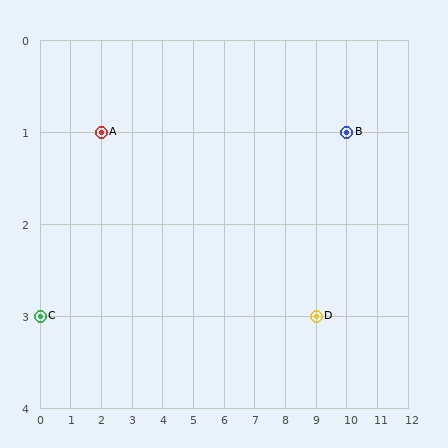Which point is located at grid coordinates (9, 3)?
Point D is at (9, 3).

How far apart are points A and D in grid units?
Points A and D are 7 columns and 2 rows apart (about 7.3 grid units diagonally).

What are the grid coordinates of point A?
Point A is at grid coordinates (2, 1).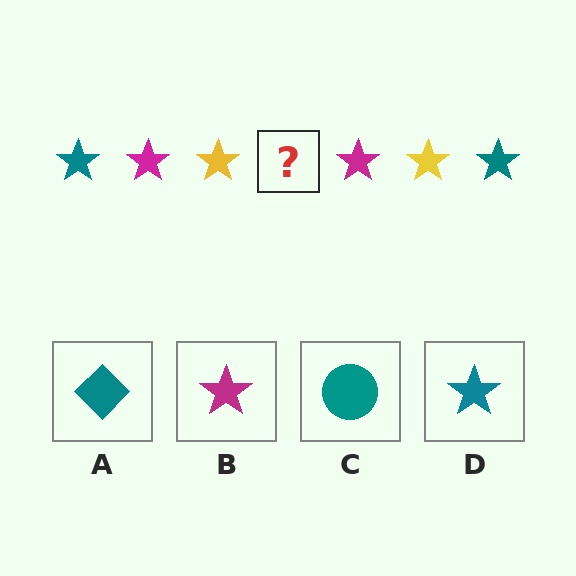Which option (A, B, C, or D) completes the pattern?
D.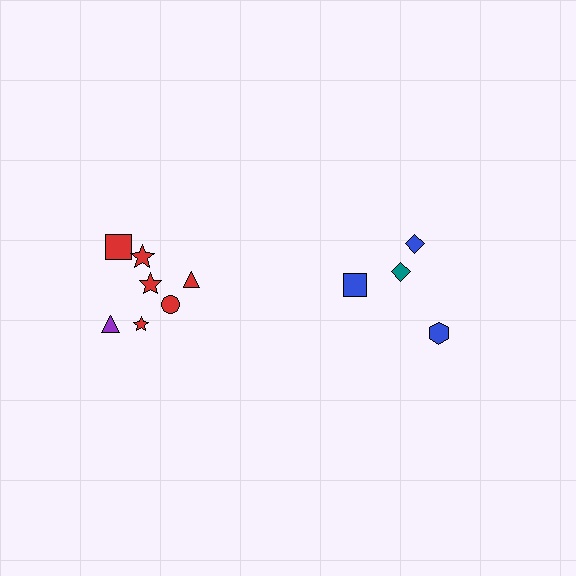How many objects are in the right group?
There are 4 objects.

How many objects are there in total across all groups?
There are 11 objects.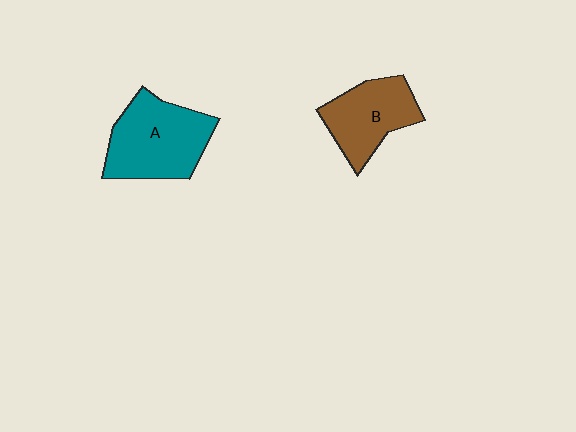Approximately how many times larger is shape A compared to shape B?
Approximately 1.3 times.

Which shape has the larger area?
Shape A (teal).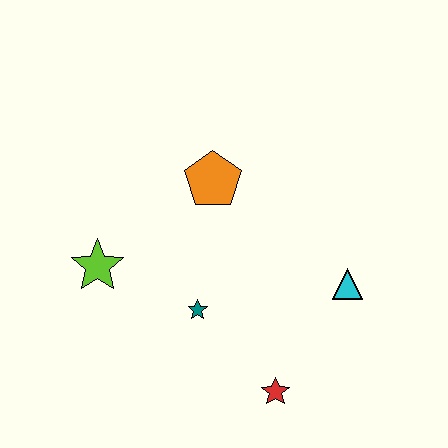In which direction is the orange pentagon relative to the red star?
The orange pentagon is above the red star.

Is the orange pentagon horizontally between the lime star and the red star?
Yes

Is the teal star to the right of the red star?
No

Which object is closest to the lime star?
The teal star is closest to the lime star.